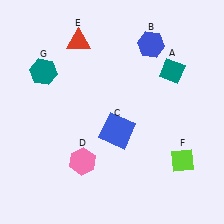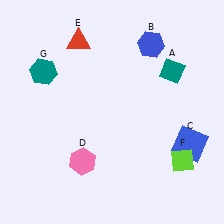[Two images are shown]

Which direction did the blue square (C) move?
The blue square (C) moved right.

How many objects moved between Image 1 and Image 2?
1 object moved between the two images.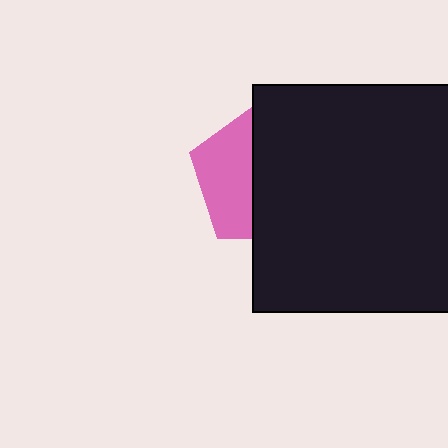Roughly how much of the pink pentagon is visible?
A small part of it is visible (roughly 39%).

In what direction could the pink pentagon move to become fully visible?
The pink pentagon could move left. That would shift it out from behind the black square entirely.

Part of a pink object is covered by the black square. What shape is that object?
It is a pentagon.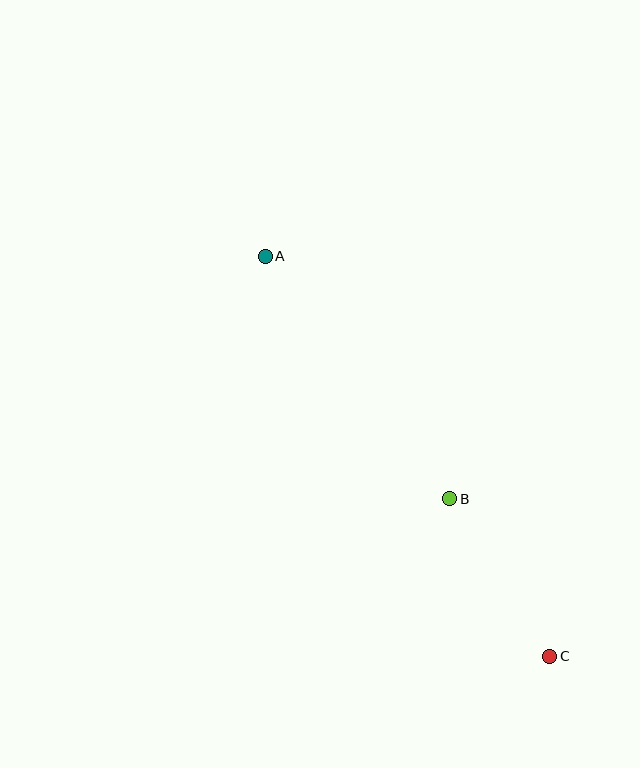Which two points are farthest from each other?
Points A and C are farthest from each other.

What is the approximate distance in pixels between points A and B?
The distance between A and B is approximately 305 pixels.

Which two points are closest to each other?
Points B and C are closest to each other.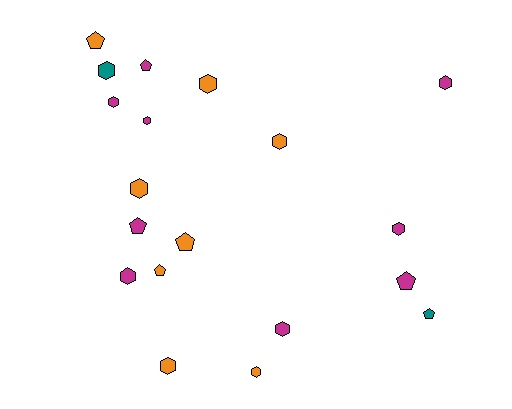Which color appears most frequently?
Magenta, with 9 objects.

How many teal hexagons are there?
There is 1 teal hexagon.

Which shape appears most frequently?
Hexagon, with 12 objects.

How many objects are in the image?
There are 19 objects.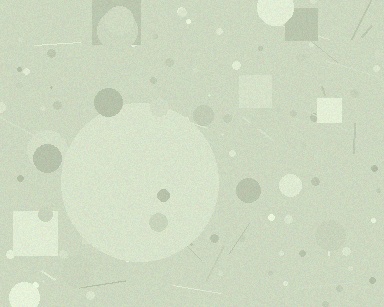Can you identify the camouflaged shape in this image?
The camouflaged shape is a circle.